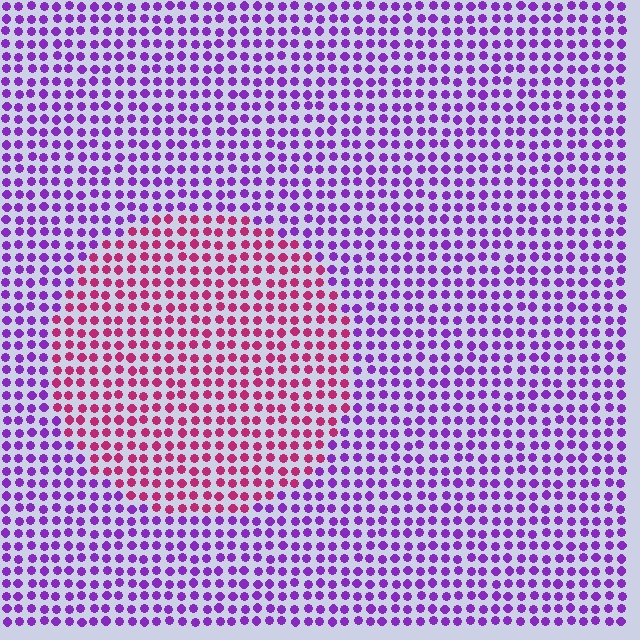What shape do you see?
I see a circle.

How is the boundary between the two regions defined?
The boundary is defined purely by a slight shift in hue (about 51 degrees). Spacing, size, and orientation are identical on both sides.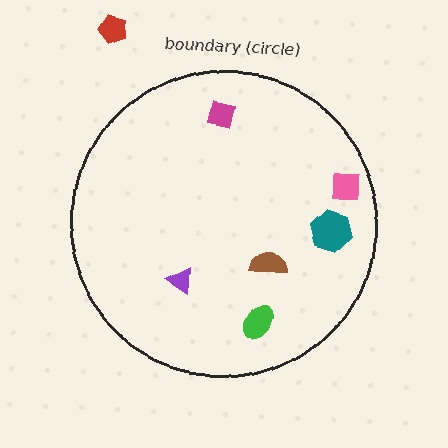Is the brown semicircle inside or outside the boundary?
Inside.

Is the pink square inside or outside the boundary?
Inside.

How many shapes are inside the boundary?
6 inside, 1 outside.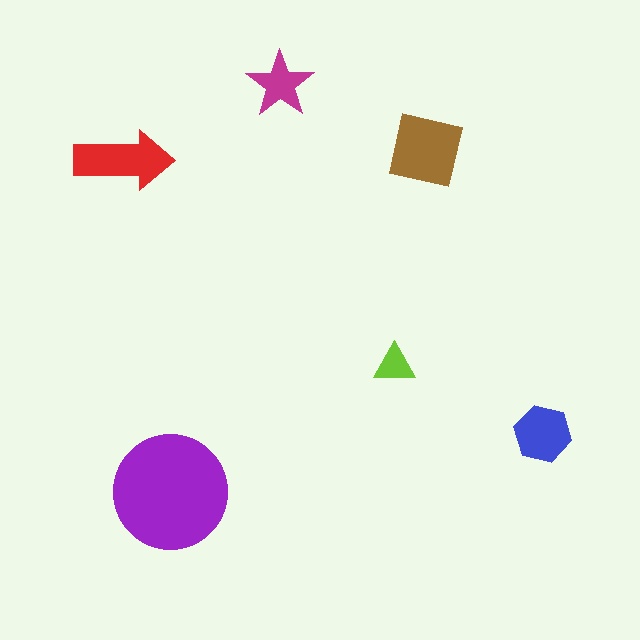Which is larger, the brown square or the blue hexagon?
The brown square.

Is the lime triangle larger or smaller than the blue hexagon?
Smaller.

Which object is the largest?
The purple circle.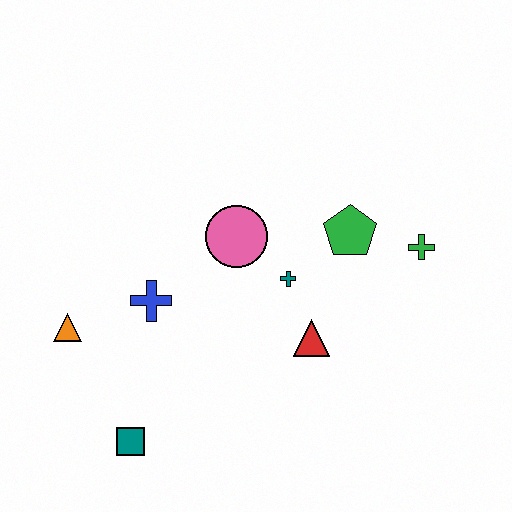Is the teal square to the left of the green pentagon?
Yes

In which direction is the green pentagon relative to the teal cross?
The green pentagon is to the right of the teal cross.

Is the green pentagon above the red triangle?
Yes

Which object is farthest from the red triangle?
The orange triangle is farthest from the red triangle.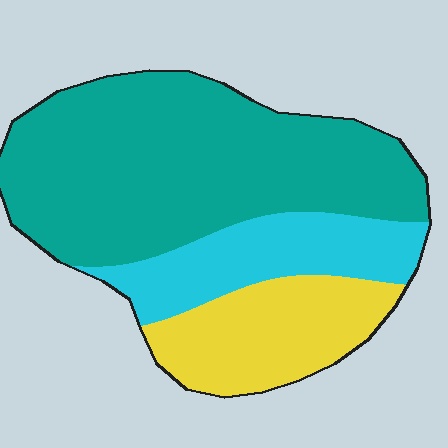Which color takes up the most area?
Teal, at roughly 60%.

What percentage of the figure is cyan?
Cyan covers roughly 20% of the figure.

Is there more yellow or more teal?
Teal.